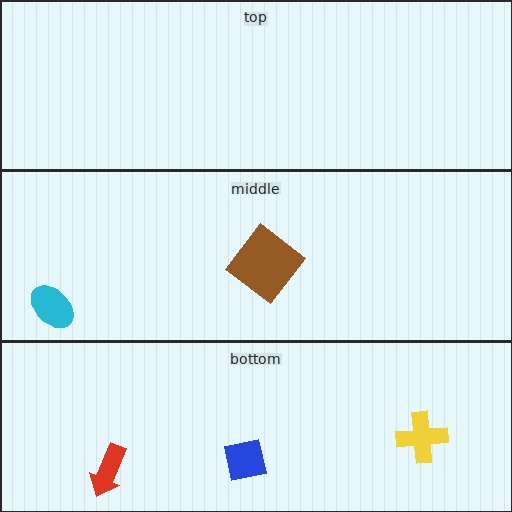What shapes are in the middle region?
The brown diamond, the cyan ellipse.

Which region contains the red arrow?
The bottom region.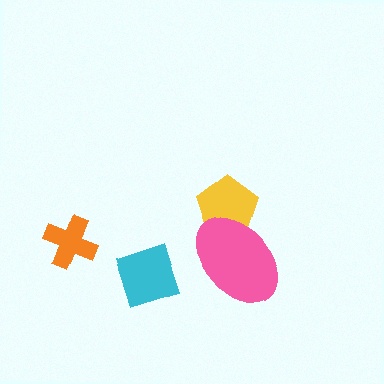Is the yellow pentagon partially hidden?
Yes, it is partially covered by another shape.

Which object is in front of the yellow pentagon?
The pink ellipse is in front of the yellow pentagon.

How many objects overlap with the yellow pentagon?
1 object overlaps with the yellow pentagon.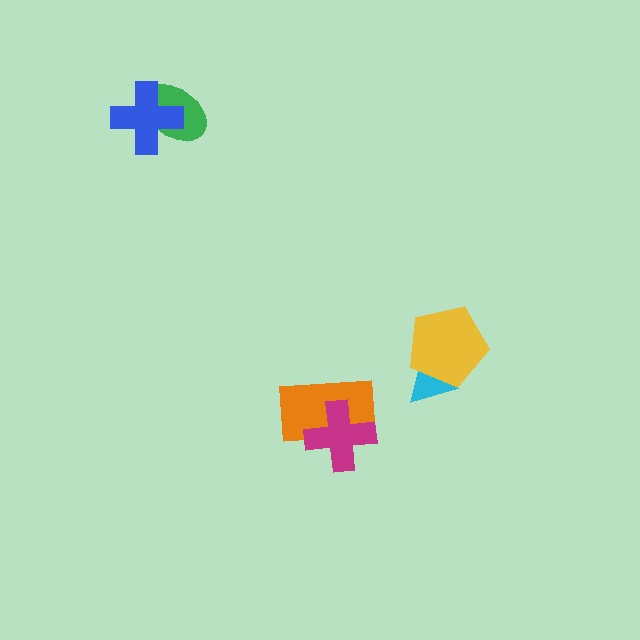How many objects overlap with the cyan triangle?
1 object overlaps with the cyan triangle.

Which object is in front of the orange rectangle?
The magenta cross is in front of the orange rectangle.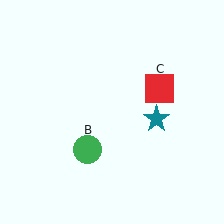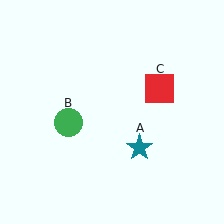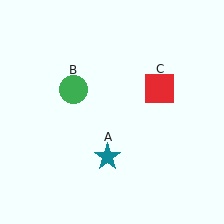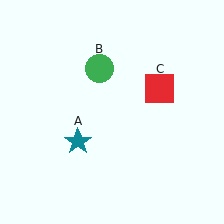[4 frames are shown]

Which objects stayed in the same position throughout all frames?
Red square (object C) remained stationary.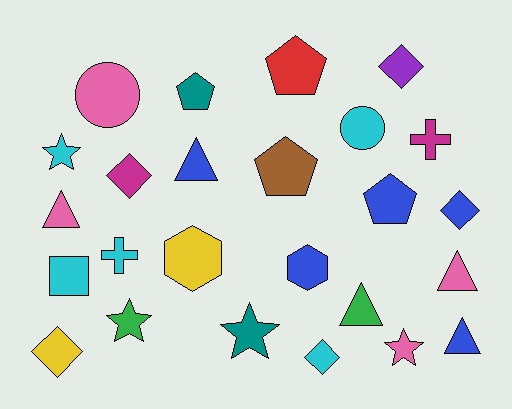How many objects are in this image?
There are 25 objects.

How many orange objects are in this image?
There are no orange objects.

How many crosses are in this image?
There are 2 crosses.